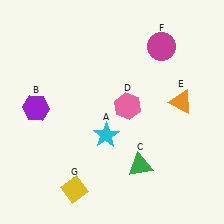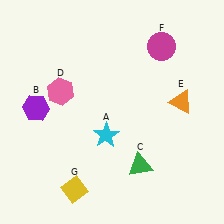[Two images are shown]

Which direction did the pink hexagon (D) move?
The pink hexagon (D) moved left.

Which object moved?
The pink hexagon (D) moved left.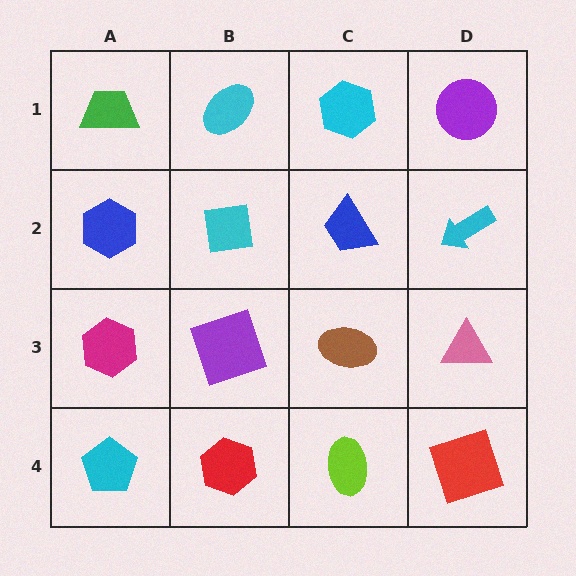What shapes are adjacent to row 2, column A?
A green trapezoid (row 1, column A), a magenta hexagon (row 3, column A), a cyan square (row 2, column B).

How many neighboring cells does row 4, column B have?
3.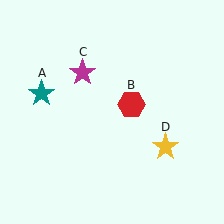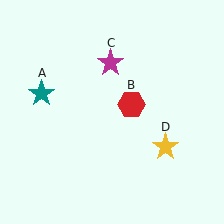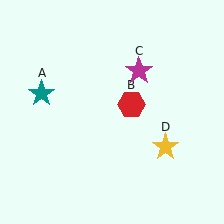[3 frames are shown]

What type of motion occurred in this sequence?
The magenta star (object C) rotated clockwise around the center of the scene.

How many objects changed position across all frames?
1 object changed position: magenta star (object C).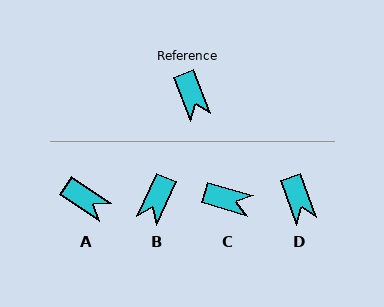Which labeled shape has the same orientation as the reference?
D.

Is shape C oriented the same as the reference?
No, it is off by about 53 degrees.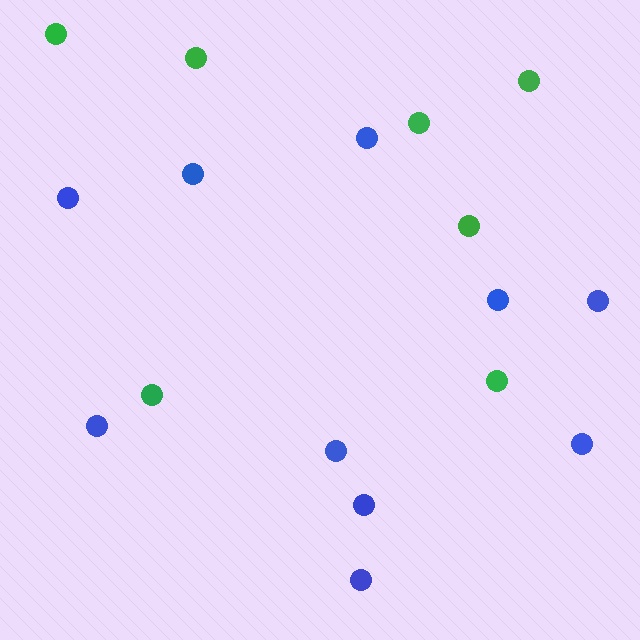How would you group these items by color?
There are 2 groups: one group of blue circles (10) and one group of green circles (7).